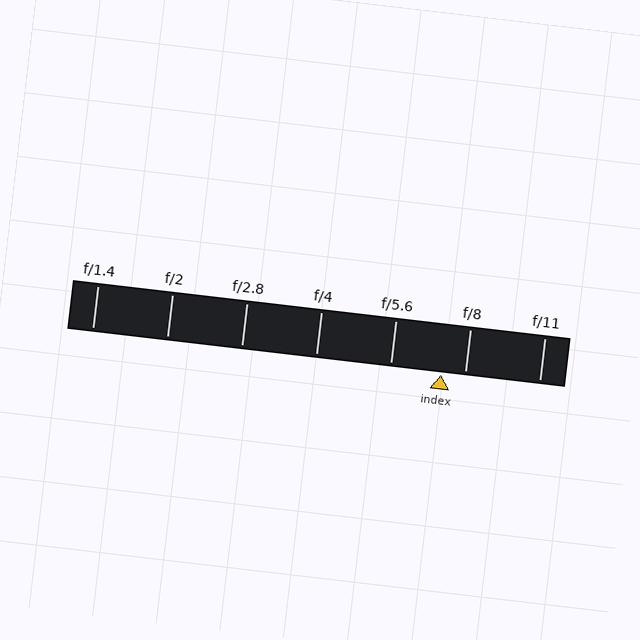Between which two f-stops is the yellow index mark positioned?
The index mark is between f/5.6 and f/8.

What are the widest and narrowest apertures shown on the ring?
The widest aperture shown is f/1.4 and the narrowest is f/11.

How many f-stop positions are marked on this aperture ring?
There are 7 f-stop positions marked.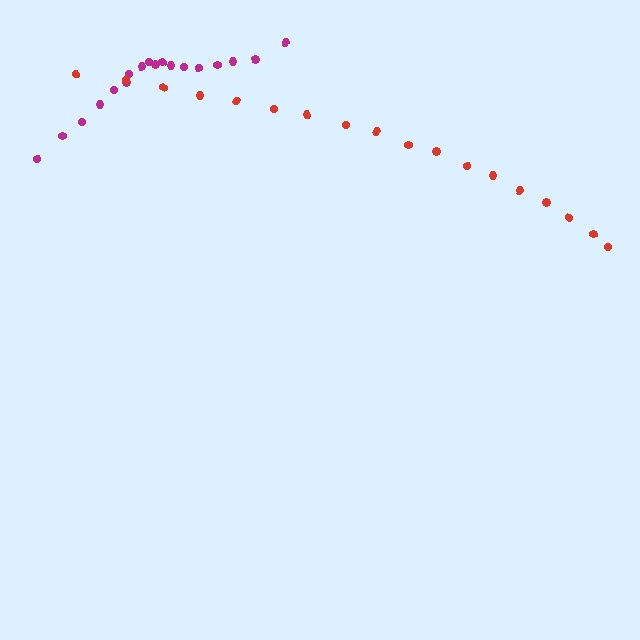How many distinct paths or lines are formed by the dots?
There are 2 distinct paths.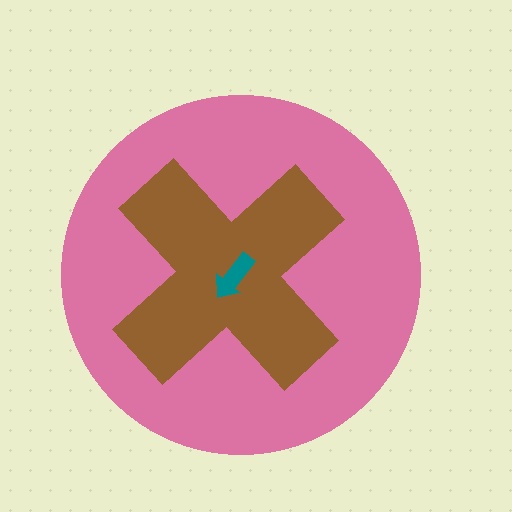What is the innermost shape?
The teal arrow.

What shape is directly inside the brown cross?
The teal arrow.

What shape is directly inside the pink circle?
The brown cross.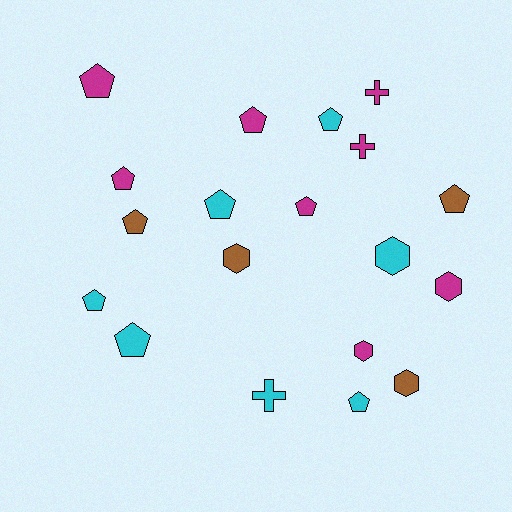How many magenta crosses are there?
There are 2 magenta crosses.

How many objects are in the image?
There are 19 objects.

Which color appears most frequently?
Magenta, with 8 objects.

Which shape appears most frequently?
Pentagon, with 11 objects.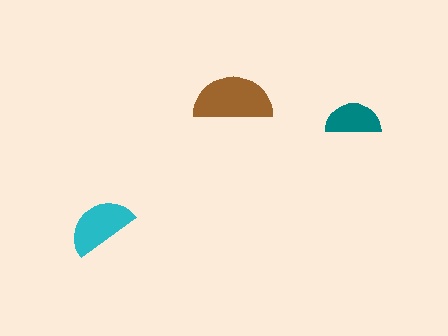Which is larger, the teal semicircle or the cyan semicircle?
The cyan one.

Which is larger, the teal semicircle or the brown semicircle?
The brown one.